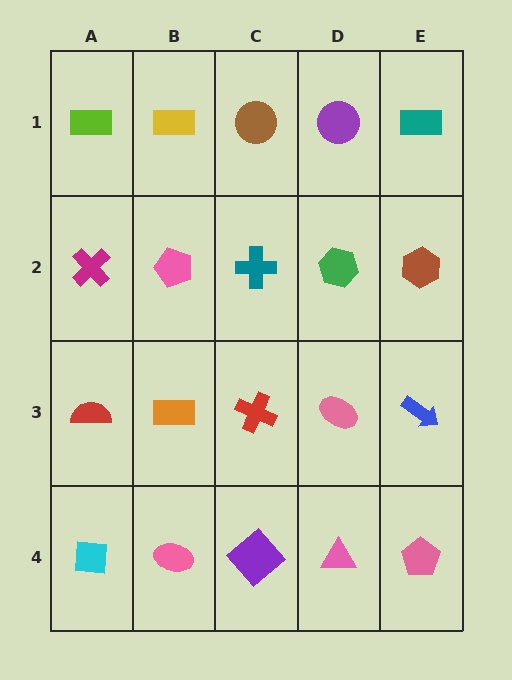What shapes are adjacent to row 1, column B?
A pink pentagon (row 2, column B), a lime rectangle (row 1, column A), a brown circle (row 1, column C).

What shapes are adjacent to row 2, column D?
A purple circle (row 1, column D), a pink ellipse (row 3, column D), a teal cross (row 2, column C), a brown hexagon (row 2, column E).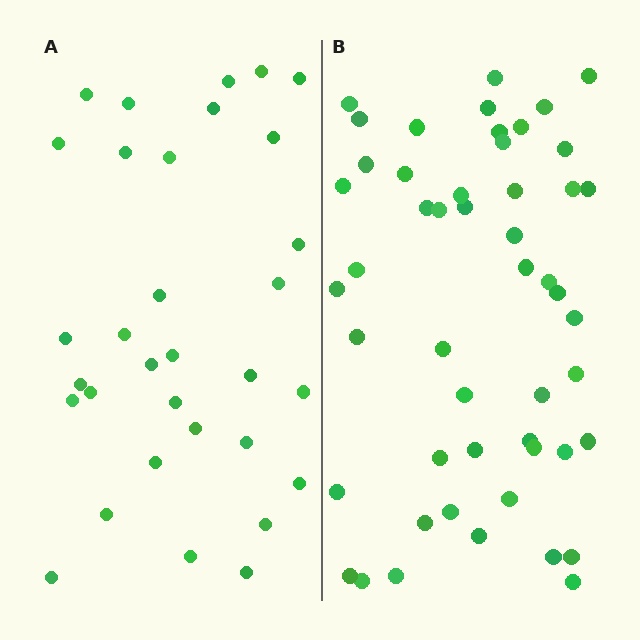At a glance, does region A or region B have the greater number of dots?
Region B (the right region) has more dots.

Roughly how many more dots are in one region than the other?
Region B has approximately 20 more dots than region A.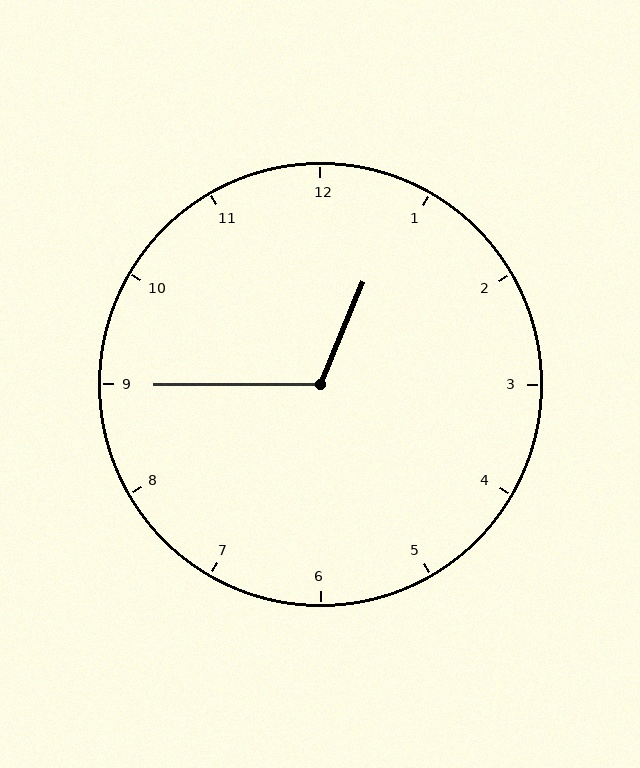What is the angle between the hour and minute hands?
Approximately 112 degrees.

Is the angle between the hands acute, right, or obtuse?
It is obtuse.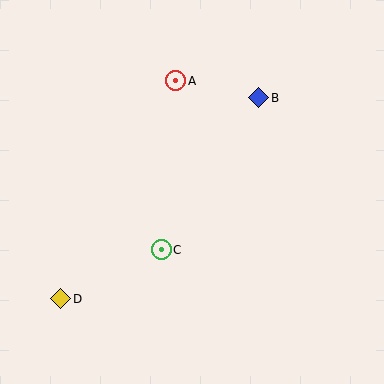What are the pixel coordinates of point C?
Point C is at (161, 250).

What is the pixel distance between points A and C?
The distance between A and C is 170 pixels.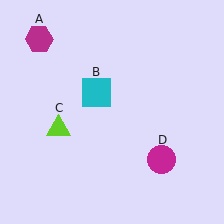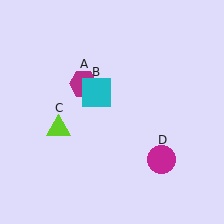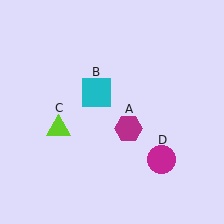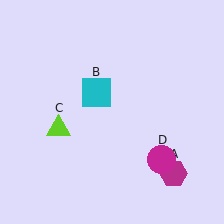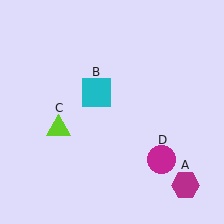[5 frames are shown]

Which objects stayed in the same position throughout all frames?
Cyan square (object B) and lime triangle (object C) and magenta circle (object D) remained stationary.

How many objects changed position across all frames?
1 object changed position: magenta hexagon (object A).